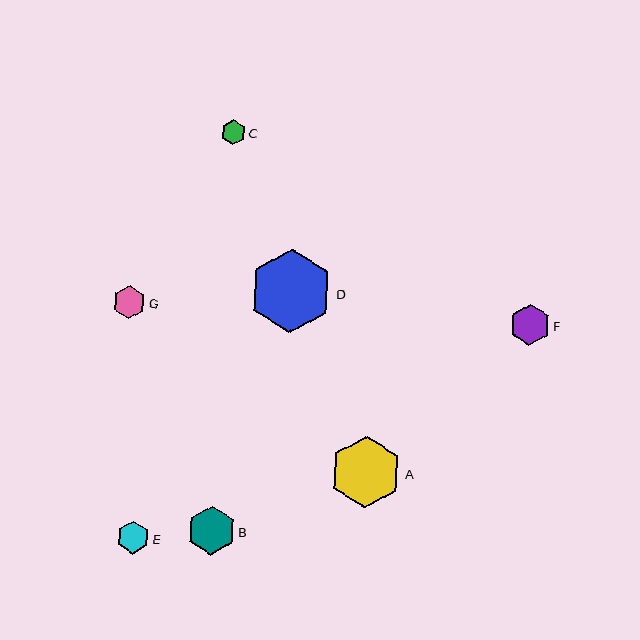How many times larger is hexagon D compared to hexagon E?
Hexagon D is approximately 2.6 times the size of hexagon E.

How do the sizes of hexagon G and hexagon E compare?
Hexagon G and hexagon E are approximately the same size.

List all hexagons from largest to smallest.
From largest to smallest: D, A, B, F, G, E, C.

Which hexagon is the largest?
Hexagon D is the largest with a size of approximately 84 pixels.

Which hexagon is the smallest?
Hexagon C is the smallest with a size of approximately 25 pixels.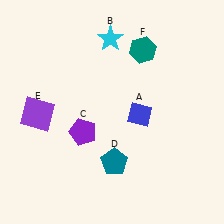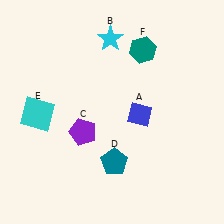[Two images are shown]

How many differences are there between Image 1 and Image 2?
There is 1 difference between the two images.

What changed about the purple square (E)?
In Image 1, E is purple. In Image 2, it changed to cyan.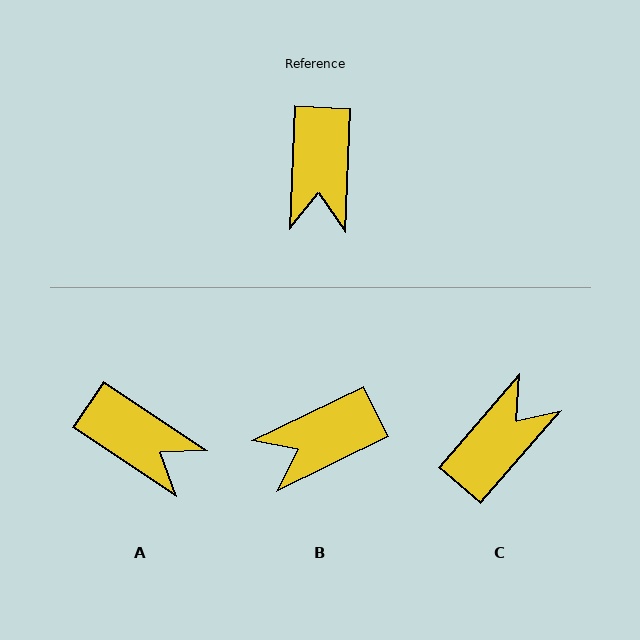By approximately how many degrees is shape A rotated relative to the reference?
Approximately 59 degrees counter-clockwise.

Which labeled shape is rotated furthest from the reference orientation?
C, about 141 degrees away.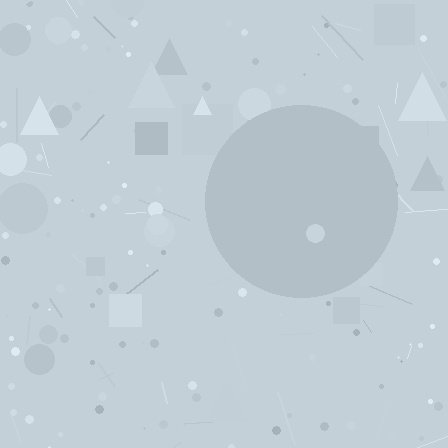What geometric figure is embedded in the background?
A circle is embedded in the background.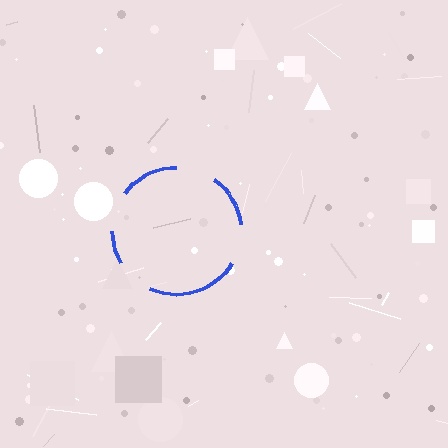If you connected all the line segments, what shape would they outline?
They would outline a circle.